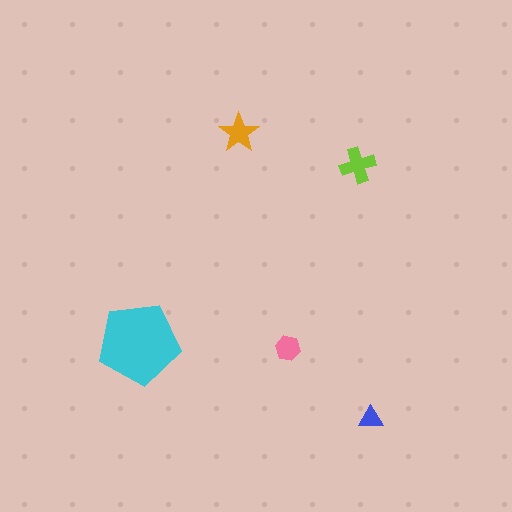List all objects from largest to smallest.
The cyan pentagon, the lime cross, the orange star, the pink hexagon, the blue triangle.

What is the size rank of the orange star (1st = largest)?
3rd.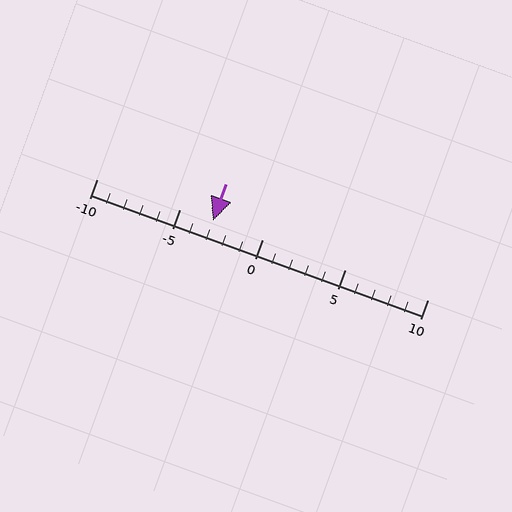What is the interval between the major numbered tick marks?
The major tick marks are spaced 5 units apart.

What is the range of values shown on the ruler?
The ruler shows values from -10 to 10.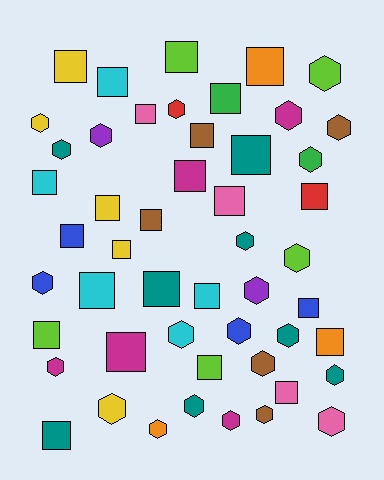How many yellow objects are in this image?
There are 5 yellow objects.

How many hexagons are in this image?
There are 24 hexagons.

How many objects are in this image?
There are 50 objects.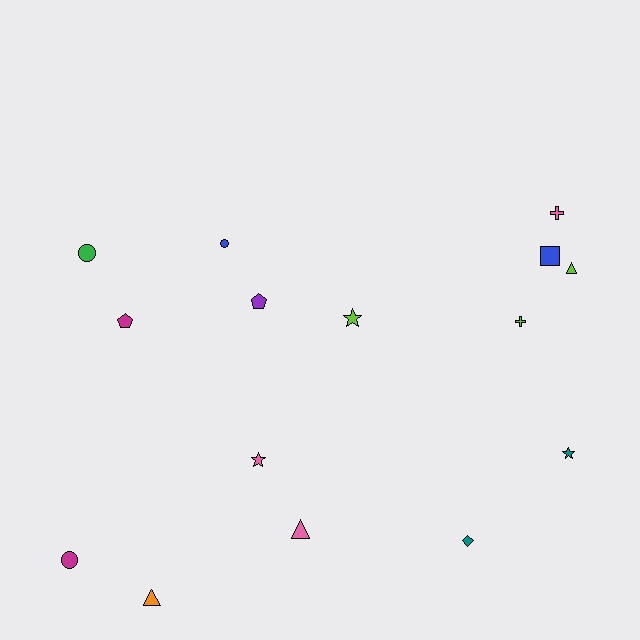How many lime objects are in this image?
There are 3 lime objects.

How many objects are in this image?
There are 15 objects.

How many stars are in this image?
There are 3 stars.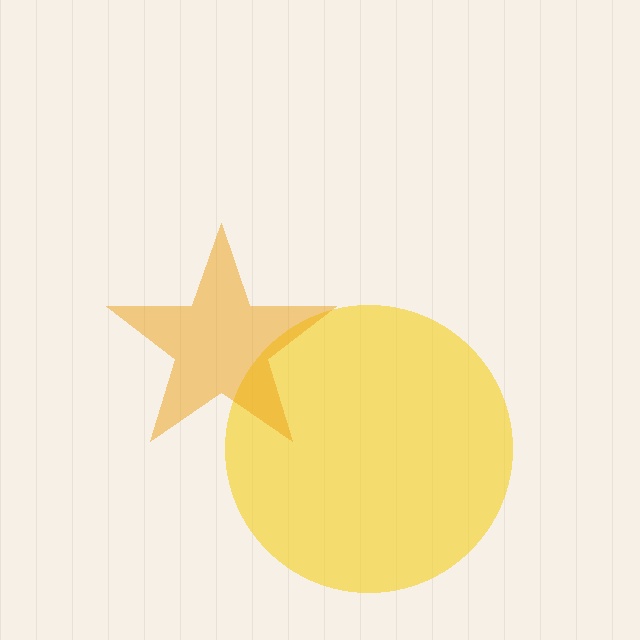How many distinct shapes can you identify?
There are 2 distinct shapes: a yellow circle, an orange star.